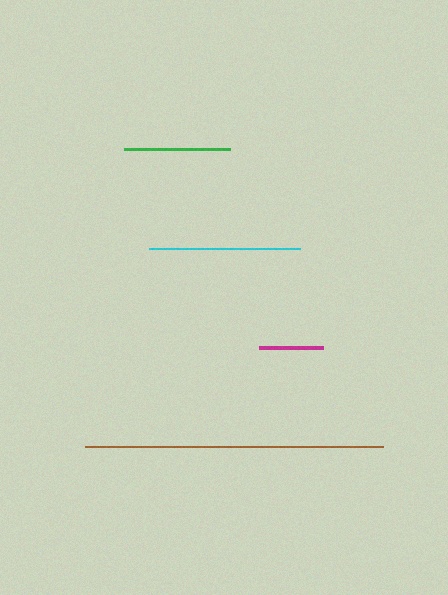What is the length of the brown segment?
The brown segment is approximately 298 pixels long.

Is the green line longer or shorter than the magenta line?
The green line is longer than the magenta line.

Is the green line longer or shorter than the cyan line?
The cyan line is longer than the green line.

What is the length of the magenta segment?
The magenta segment is approximately 64 pixels long.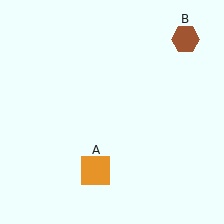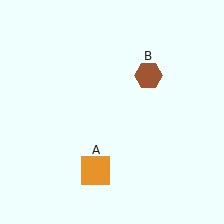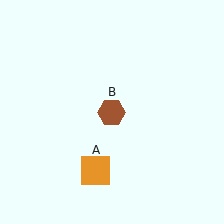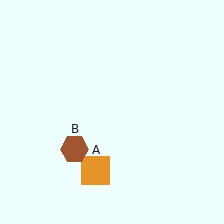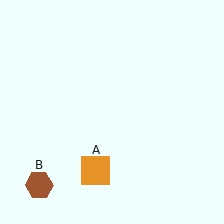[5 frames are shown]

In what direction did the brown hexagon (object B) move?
The brown hexagon (object B) moved down and to the left.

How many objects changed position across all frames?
1 object changed position: brown hexagon (object B).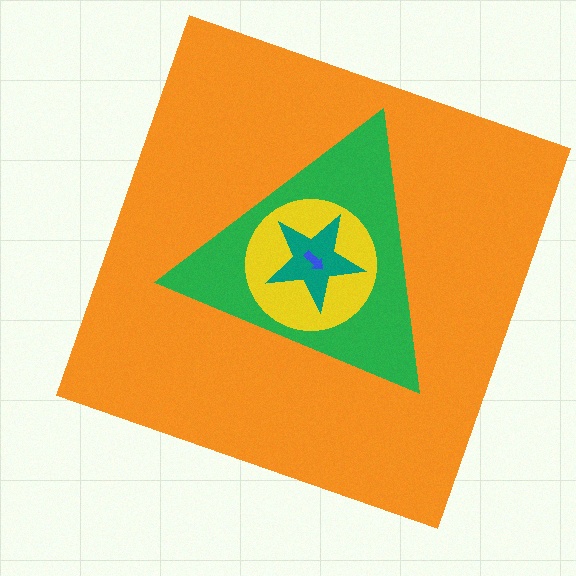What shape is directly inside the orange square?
The green triangle.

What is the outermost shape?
The orange square.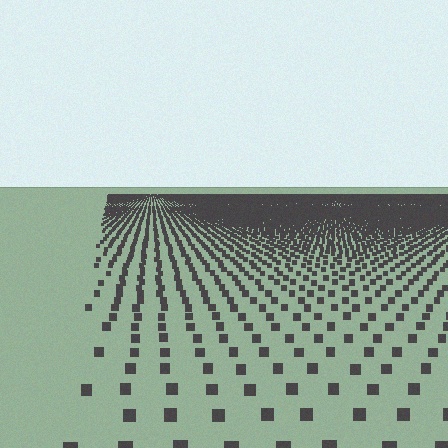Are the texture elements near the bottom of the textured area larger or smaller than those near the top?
Larger. Near the bottom, elements are closer to the viewer and appear at a bigger on-screen size.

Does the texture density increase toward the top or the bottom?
Density increases toward the top.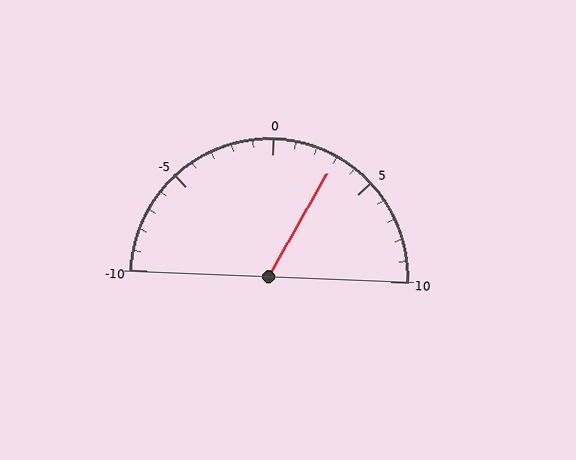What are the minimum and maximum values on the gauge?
The gauge ranges from -10 to 10.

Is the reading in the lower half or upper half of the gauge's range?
The reading is in the upper half of the range (-10 to 10).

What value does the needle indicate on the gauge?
The needle indicates approximately 3.